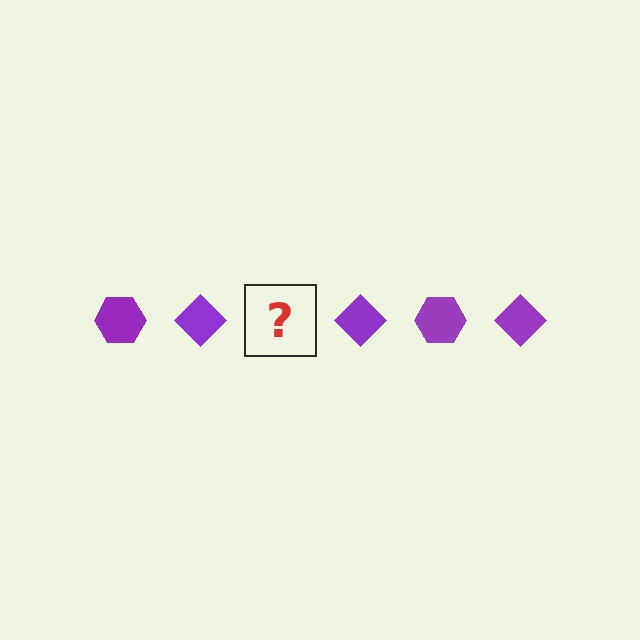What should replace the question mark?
The question mark should be replaced with a purple hexagon.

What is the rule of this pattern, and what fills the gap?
The rule is that the pattern cycles through hexagon, diamond shapes in purple. The gap should be filled with a purple hexagon.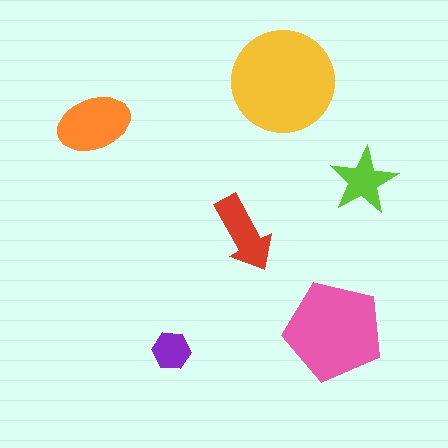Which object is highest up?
The yellow circle is topmost.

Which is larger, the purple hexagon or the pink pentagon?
The pink pentagon.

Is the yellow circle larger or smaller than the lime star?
Larger.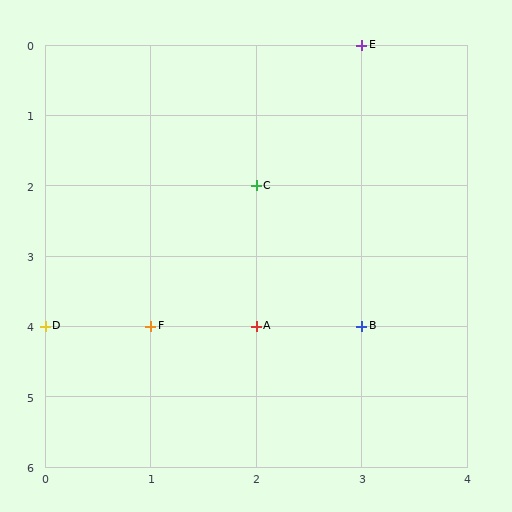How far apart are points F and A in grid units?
Points F and A are 1 column apart.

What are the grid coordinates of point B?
Point B is at grid coordinates (3, 4).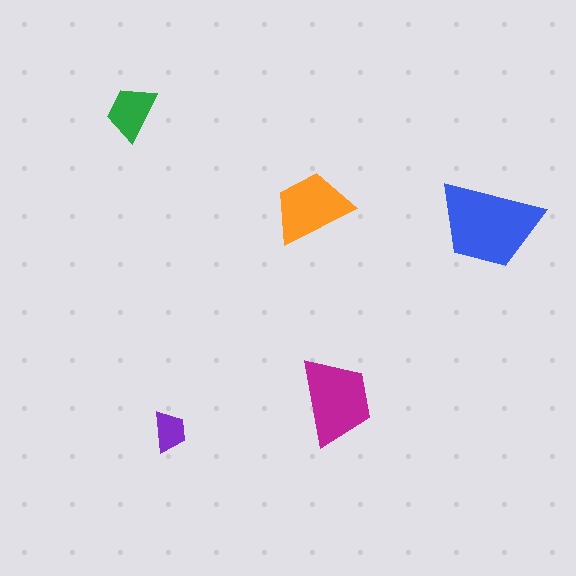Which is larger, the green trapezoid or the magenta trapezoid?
The magenta one.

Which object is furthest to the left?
The green trapezoid is leftmost.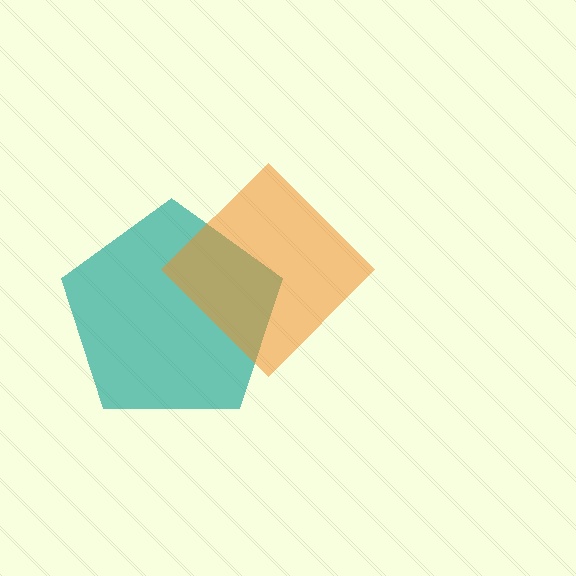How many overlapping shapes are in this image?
There are 2 overlapping shapes in the image.